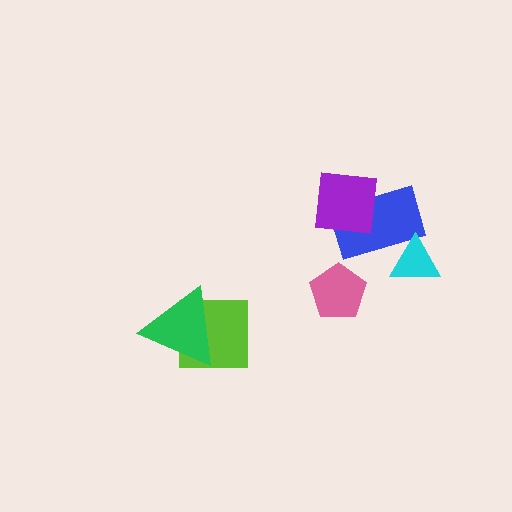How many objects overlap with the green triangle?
1 object overlaps with the green triangle.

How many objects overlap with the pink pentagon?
0 objects overlap with the pink pentagon.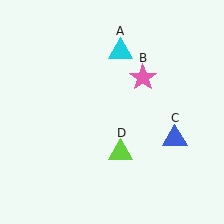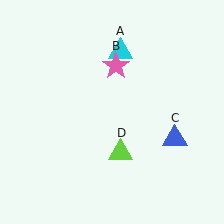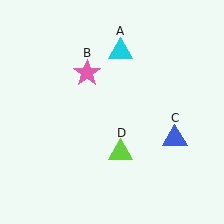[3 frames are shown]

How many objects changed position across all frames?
1 object changed position: pink star (object B).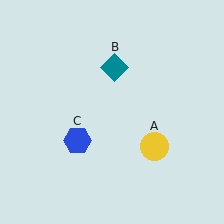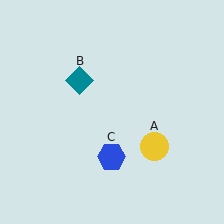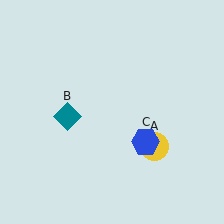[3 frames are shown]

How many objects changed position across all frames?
2 objects changed position: teal diamond (object B), blue hexagon (object C).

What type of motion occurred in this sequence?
The teal diamond (object B), blue hexagon (object C) rotated counterclockwise around the center of the scene.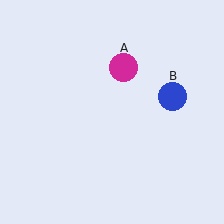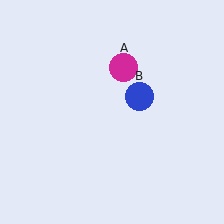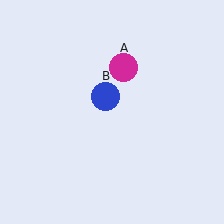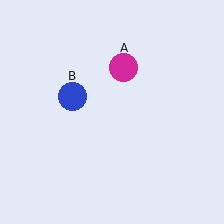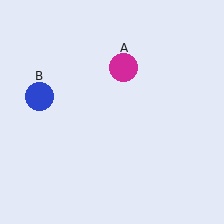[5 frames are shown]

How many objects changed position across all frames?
1 object changed position: blue circle (object B).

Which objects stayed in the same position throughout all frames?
Magenta circle (object A) remained stationary.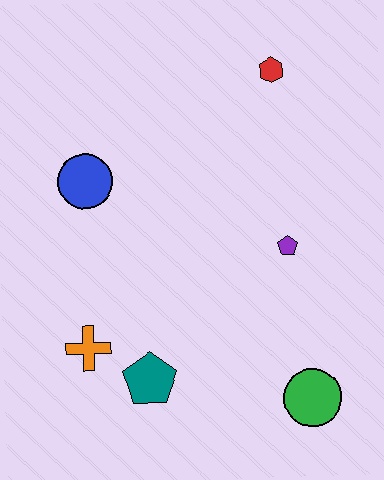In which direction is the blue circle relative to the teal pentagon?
The blue circle is above the teal pentagon.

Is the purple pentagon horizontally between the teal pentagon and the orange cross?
No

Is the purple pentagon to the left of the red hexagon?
No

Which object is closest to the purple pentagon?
The green circle is closest to the purple pentagon.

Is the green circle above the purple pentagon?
No